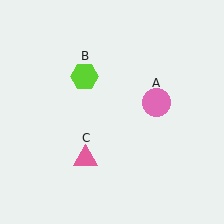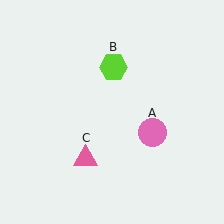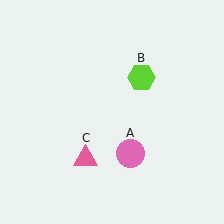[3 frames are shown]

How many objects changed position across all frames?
2 objects changed position: pink circle (object A), lime hexagon (object B).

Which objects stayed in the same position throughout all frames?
Pink triangle (object C) remained stationary.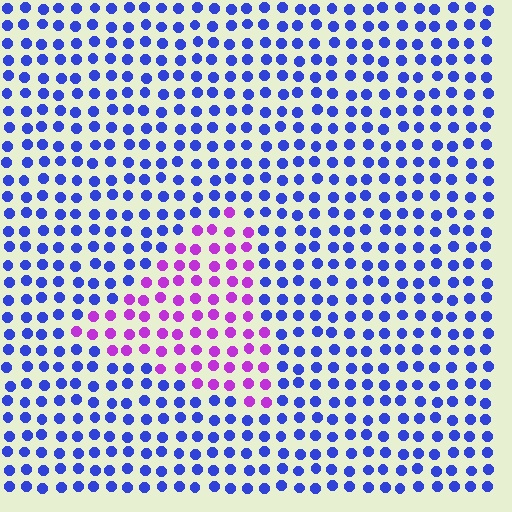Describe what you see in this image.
The image is filled with small blue elements in a uniform arrangement. A triangle-shaped region is visible where the elements are tinted to a slightly different hue, forming a subtle color boundary.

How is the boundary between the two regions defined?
The boundary is defined purely by a slight shift in hue (about 58 degrees). Spacing, size, and orientation are identical on both sides.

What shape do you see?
I see a triangle.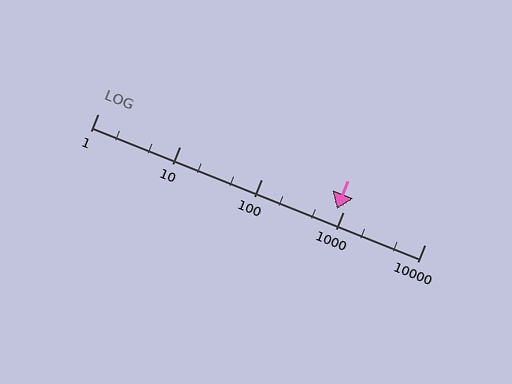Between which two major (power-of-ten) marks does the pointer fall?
The pointer is between 100 and 1000.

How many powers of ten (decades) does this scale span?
The scale spans 4 decades, from 1 to 10000.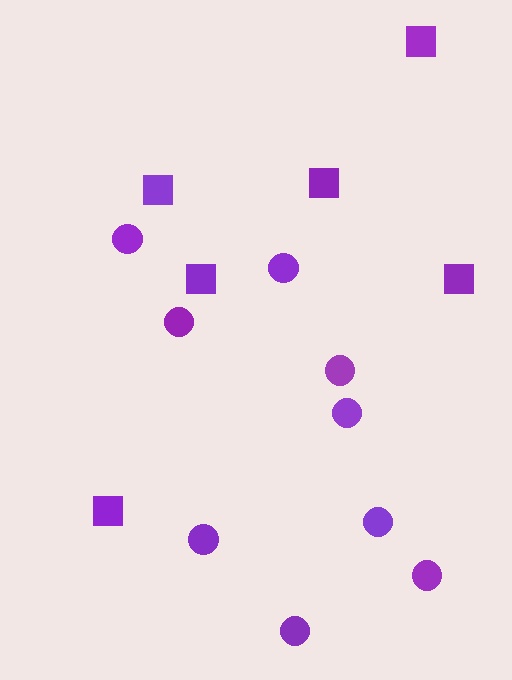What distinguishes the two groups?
There are 2 groups: one group of squares (6) and one group of circles (9).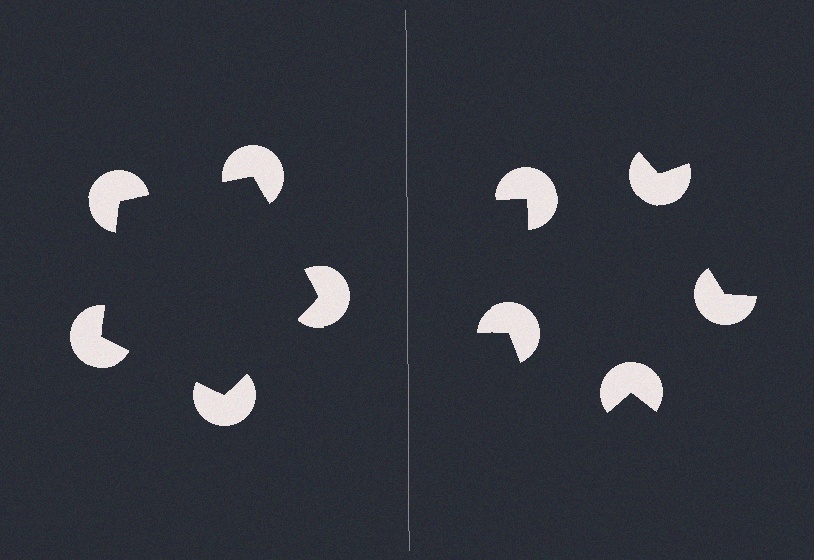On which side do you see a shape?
An illusory pentagon appears on the left side. On the right side the wedge cuts are rotated, so no coherent shape forms.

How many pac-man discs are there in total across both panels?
10 — 5 on each side.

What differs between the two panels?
The pac-man discs are positioned identically on both sides; only the wedge orientations differ. On the left they align to a pentagon; on the right they are misaligned.